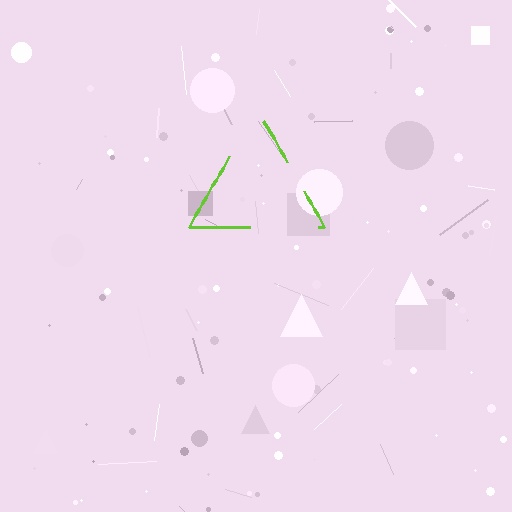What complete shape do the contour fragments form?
The contour fragments form a triangle.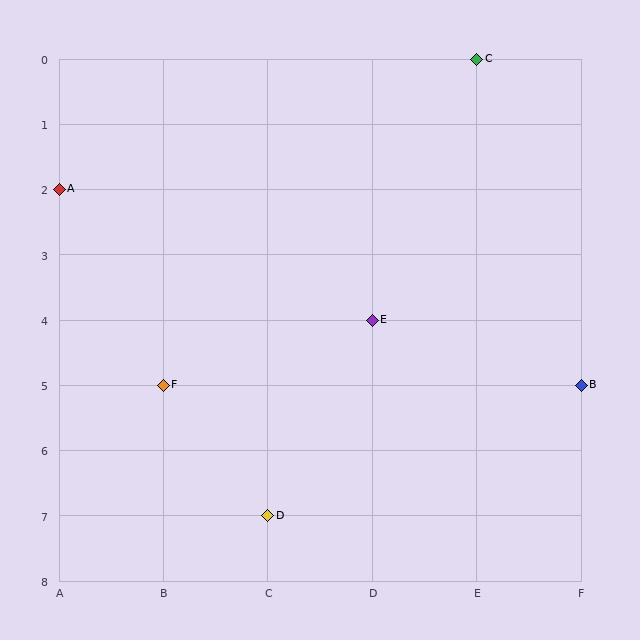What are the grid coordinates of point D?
Point D is at grid coordinates (C, 7).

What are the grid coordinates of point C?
Point C is at grid coordinates (E, 0).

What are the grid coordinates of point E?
Point E is at grid coordinates (D, 4).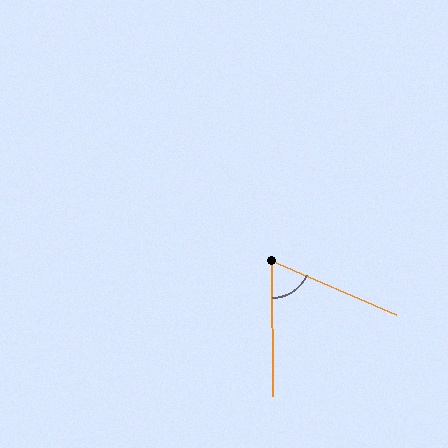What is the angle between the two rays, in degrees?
Approximately 66 degrees.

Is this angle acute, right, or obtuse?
It is acute.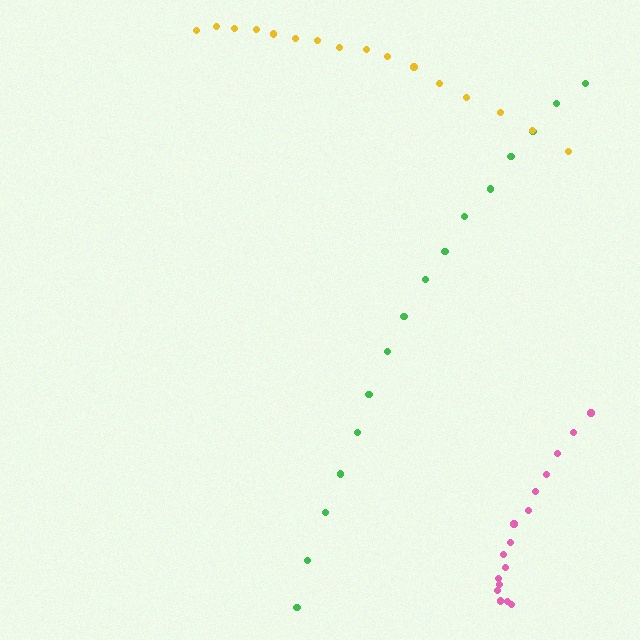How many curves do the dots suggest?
There are 3 distinct paths.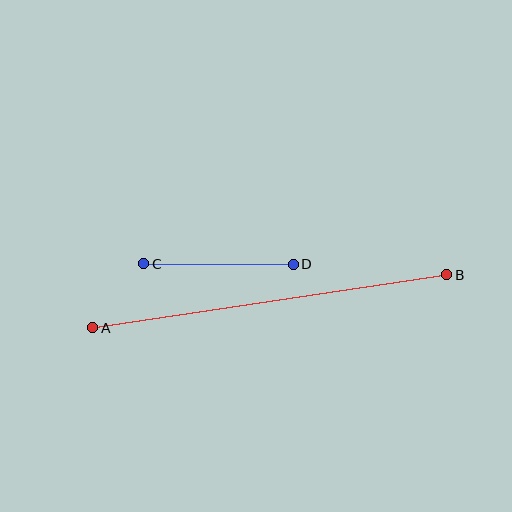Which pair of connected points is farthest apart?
Points A and B are farthest apart.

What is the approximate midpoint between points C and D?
The midpoint is at approximately (219, 264) pixels.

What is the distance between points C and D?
The distance is approximately 149 pixels.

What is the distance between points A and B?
The distance is approximately 358 pixels.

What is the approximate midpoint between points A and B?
The midpoint is at approximately (270, 301) pixels.